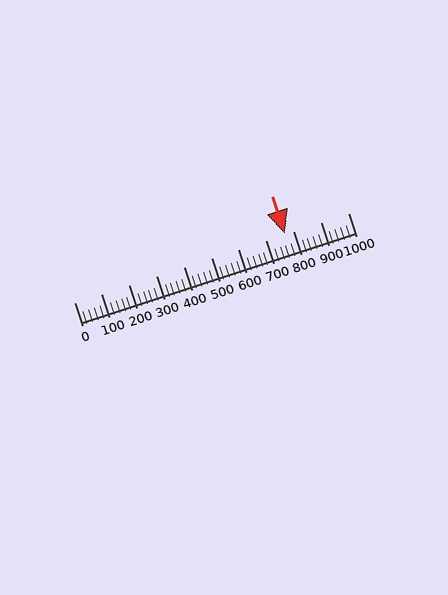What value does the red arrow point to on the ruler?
The red arrow points to approximately 767.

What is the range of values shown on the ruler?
The ruler shows values from 0 to 1000.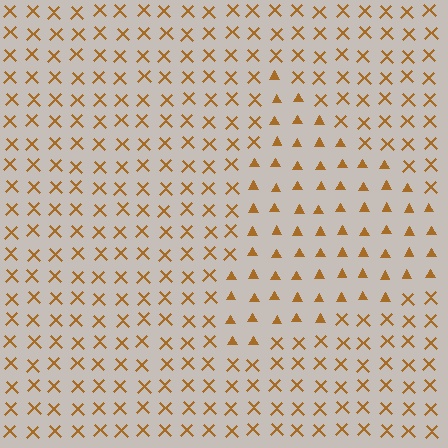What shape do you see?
I see a triangle.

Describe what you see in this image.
The image is filled with small brown elements arranged in a uniform grid. A triangle-shaped region contains triangles, while the surrounding area contains X marks. The boundary is defined purely by the change in element shape.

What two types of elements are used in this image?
The image uses triangles inside the triangle region and X marks outside it.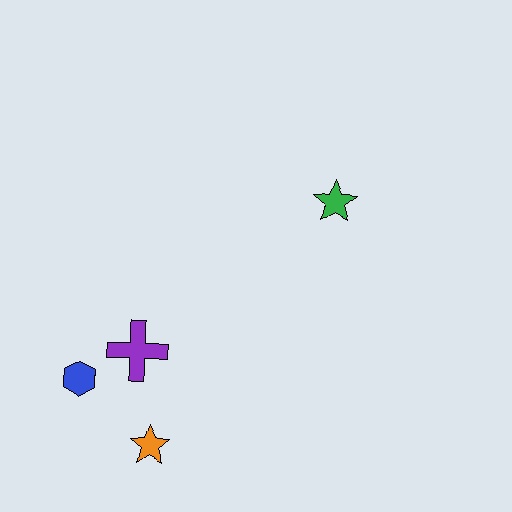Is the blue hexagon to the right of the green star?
No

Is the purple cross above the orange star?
Yes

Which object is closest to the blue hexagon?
The purple cross is closest to the blue hexagon.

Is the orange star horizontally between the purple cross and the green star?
Yes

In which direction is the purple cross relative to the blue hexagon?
The purple cross is to the right of the blue hexagon.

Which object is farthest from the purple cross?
The green star is farthest from the purple cross.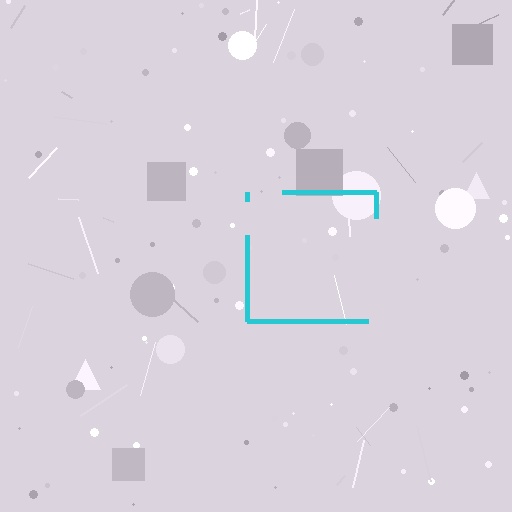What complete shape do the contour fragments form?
The contour fragments form a square.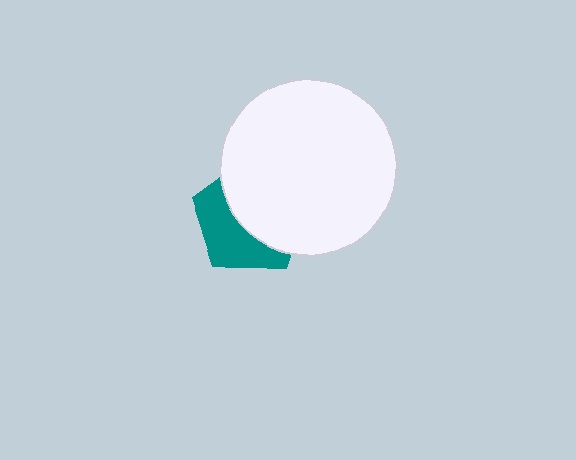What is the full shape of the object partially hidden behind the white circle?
The partially hidden object is a teal pentagon.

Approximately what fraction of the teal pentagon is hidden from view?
Roughly 57% of the teal pentagon is hidden behind the white circle.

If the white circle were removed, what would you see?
You would see the complete teal pentagon.